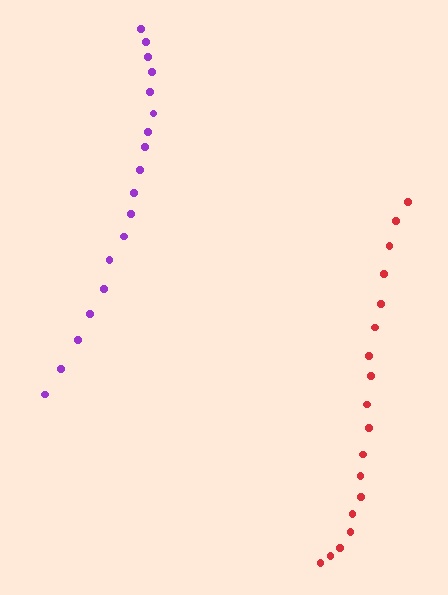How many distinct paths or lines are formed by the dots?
There are 2 distinct paths.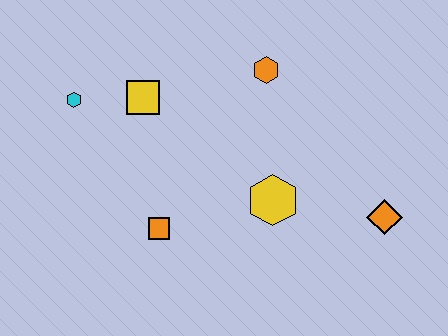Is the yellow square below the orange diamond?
No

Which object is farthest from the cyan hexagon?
The orange diamond is farthest from the cyan hexagon.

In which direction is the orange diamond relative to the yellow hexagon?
The orange diamond is to the right of the yellow hexagon.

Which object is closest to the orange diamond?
The yellow hexagon is closest to the orange diamond.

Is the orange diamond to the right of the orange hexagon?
Yes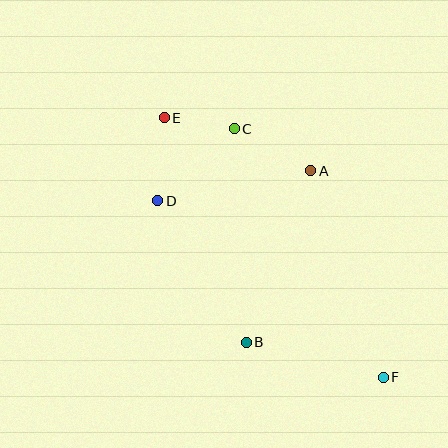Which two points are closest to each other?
Points C and E are closest to each other.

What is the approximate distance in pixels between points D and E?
The distance between D and E is approximately 83 pixels.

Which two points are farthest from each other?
Points E and F are farthest from each other.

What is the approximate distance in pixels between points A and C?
The distance between A and C is approximately 87 pixels.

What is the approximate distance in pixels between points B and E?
The distance between B and E is approximately 239 pixels.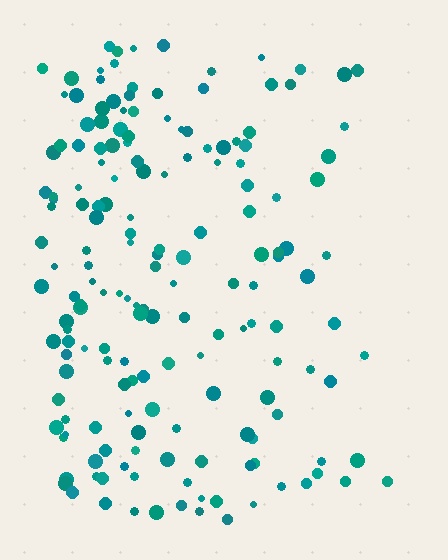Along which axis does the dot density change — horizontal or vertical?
Horizontal.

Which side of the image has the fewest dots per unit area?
The right.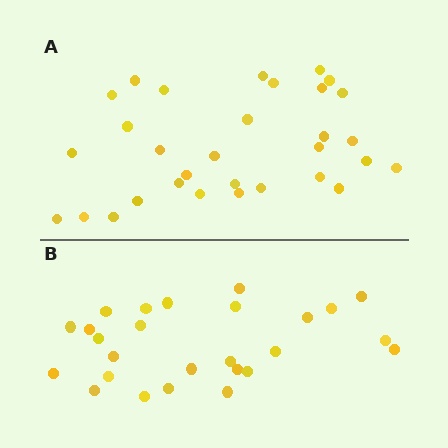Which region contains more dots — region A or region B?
Region A (the top region) has more dots.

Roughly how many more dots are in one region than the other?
Region A has about 5 more dots than region B.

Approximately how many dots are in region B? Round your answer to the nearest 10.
About 30 dots. (The exact count is 26, which rounds to 30.)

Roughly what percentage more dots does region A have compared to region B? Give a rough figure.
About 20% more.